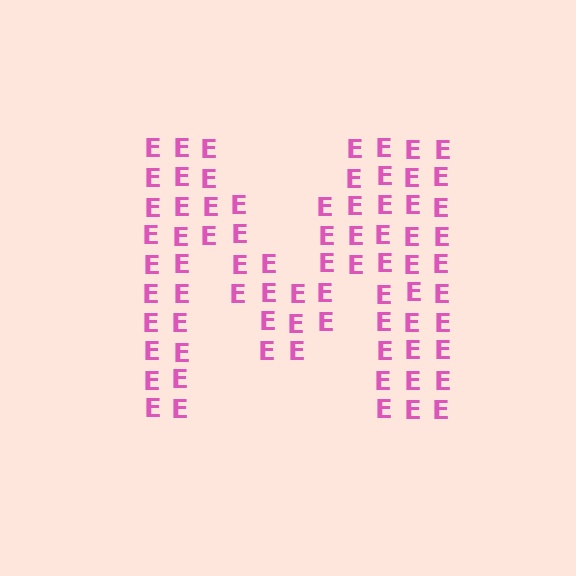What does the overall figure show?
The overall figure shows the letter M.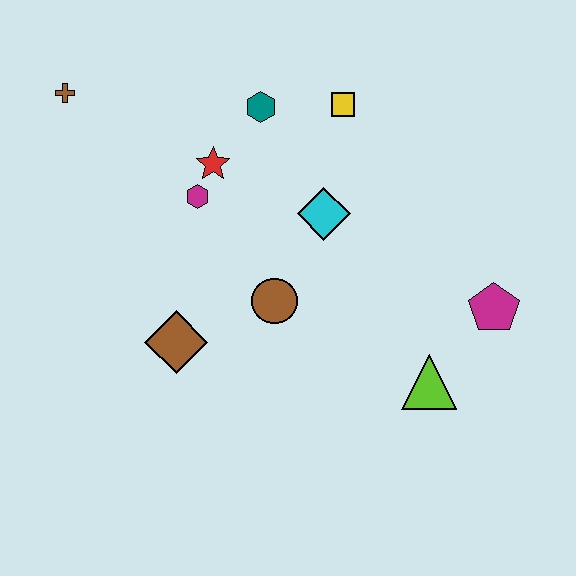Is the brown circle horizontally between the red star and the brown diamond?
No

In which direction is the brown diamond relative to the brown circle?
The brown diamond is to the left of the brown circle.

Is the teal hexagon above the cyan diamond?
Yes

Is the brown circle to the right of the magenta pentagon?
No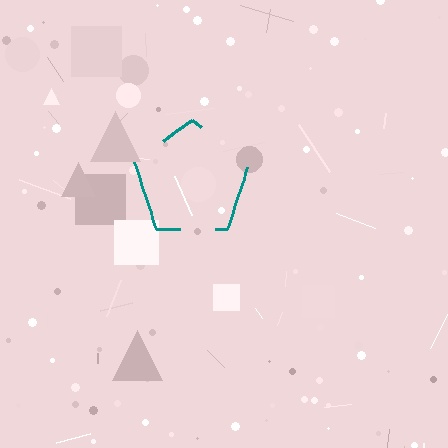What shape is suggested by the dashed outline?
The dashed outline suggests a pentagon.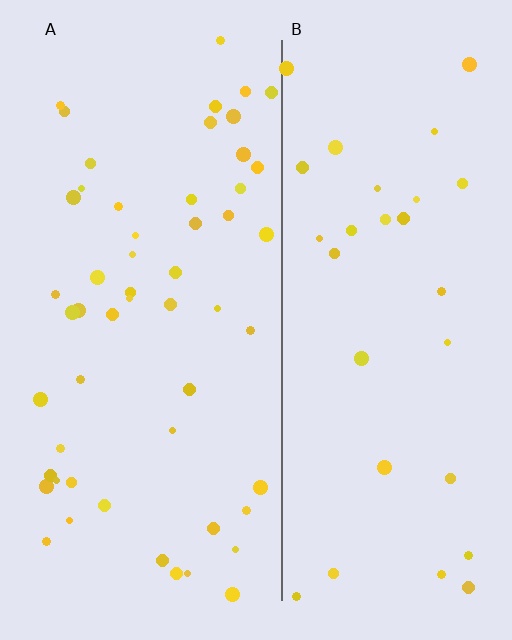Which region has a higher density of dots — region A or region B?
A (the left).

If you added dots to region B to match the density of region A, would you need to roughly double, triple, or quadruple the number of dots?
Approximately double.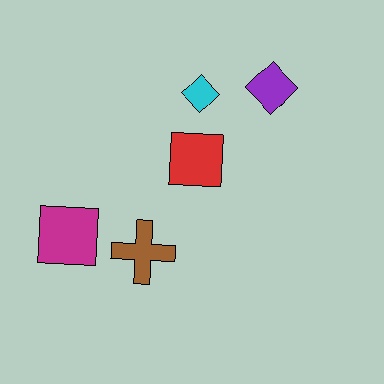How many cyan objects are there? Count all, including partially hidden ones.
There is 1 cyan object.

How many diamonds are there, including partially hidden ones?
There are 2 diamonds.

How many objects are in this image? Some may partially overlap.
There are 5 objects.